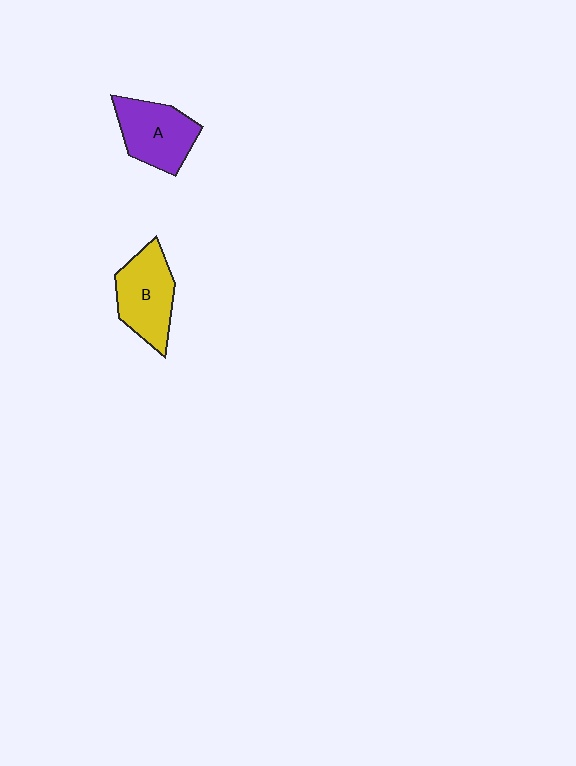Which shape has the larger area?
Shape B (yellow).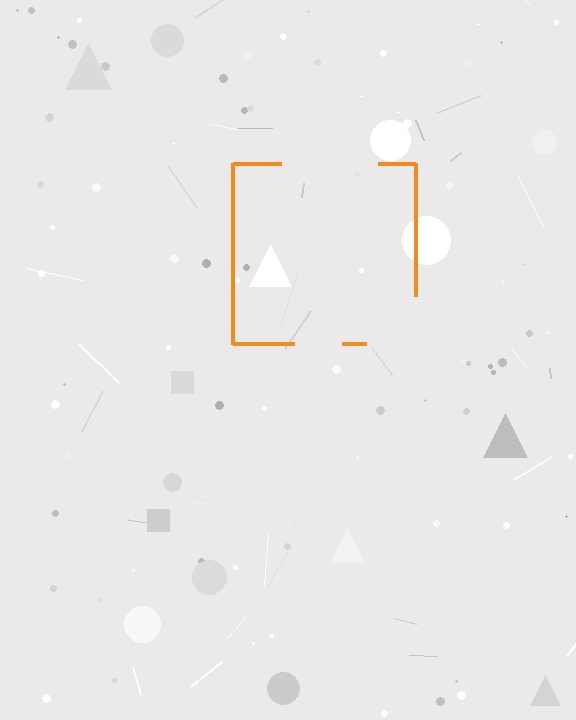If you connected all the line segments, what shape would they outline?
They would outline a square.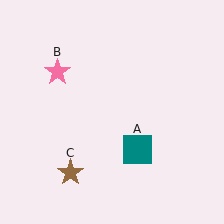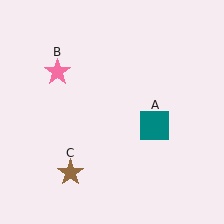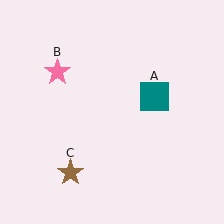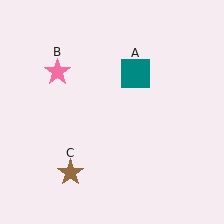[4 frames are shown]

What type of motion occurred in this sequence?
The teal square (object A) rotated counterclockwise around the center of the scene.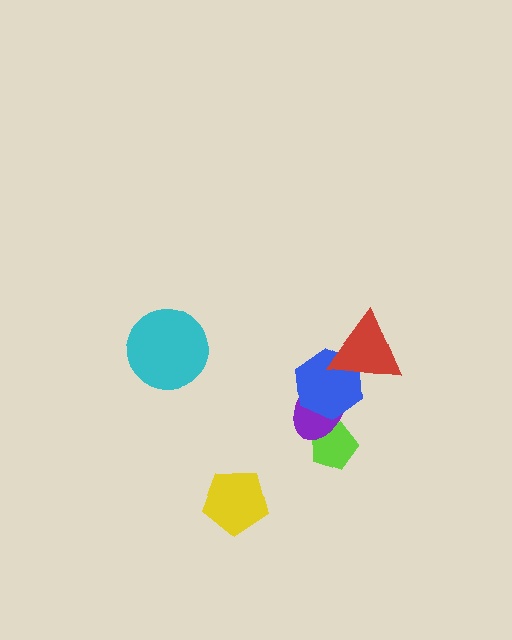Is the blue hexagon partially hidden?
Yes, it is partially covered by another shape.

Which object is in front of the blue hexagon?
The red triangle is in front of the blue hexagon.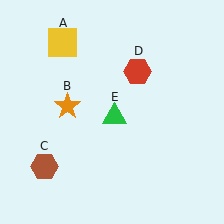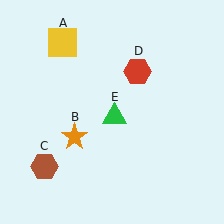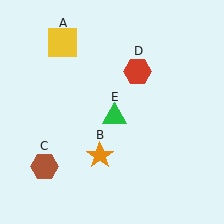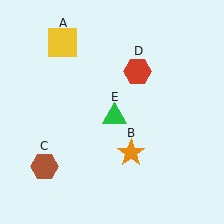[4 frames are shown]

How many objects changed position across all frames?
1 object changed position: orange star (object B).